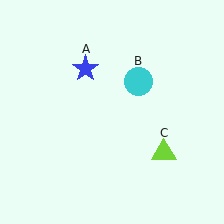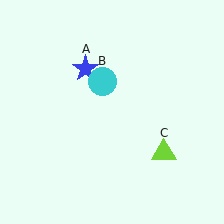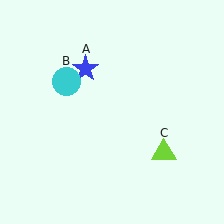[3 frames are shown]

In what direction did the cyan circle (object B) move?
The cyan circle (object B) moved left.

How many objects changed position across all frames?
1 object changed position: cyan circle (object B).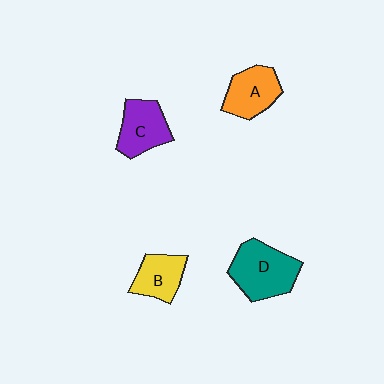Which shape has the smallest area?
Shape B (yellow).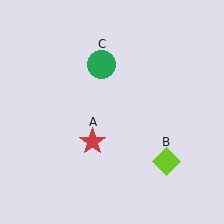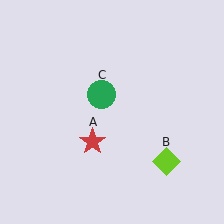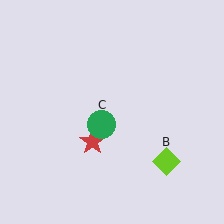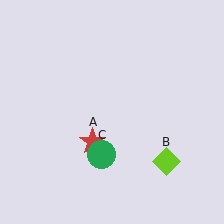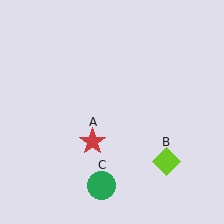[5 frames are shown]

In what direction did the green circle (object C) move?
The green circle (object C) moved down.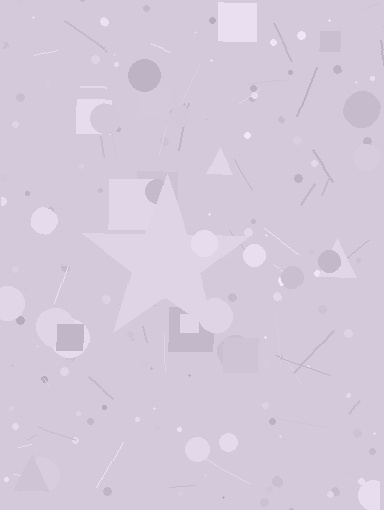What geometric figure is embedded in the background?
A star is embedded in the background.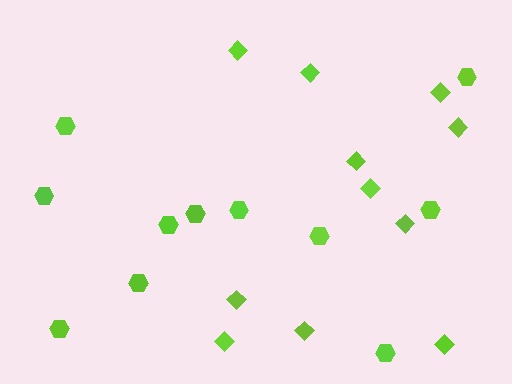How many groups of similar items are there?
There are 2 groups: one group of diamonds (11) and one group of hexagons (11).